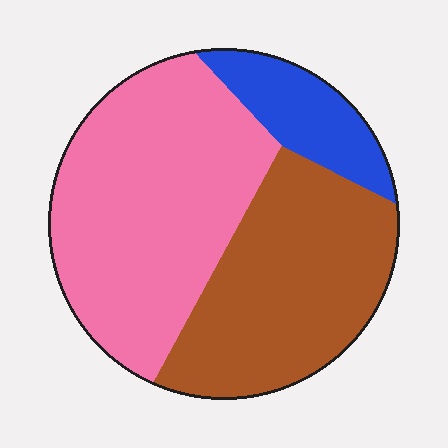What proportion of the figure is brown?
Brown takes up between a quarter and a half of the figure.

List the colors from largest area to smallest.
From largest to smallest: pink, brown, blue.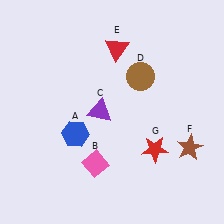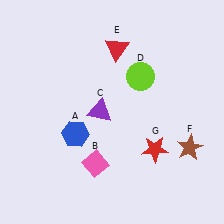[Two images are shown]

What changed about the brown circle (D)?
In Image 1, D is brown. In Image 2, it changed to lime.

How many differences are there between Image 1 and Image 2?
There is 1 difference between the two images.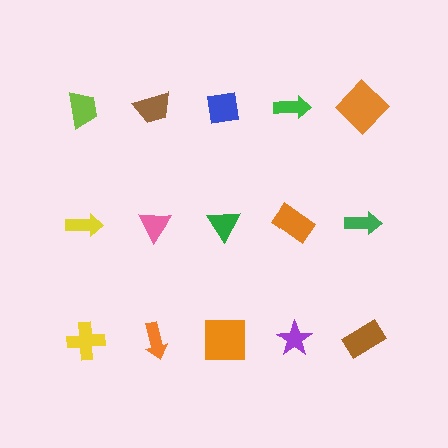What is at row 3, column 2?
An orange arrow.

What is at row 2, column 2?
A pink triangle.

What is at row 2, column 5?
A green arrow.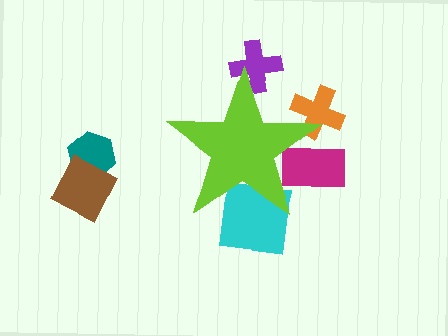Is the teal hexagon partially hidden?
No, the teal hexagon is fully visible.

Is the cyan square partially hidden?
Yes, the cyan square is partially hidden behind the lime star.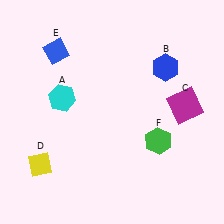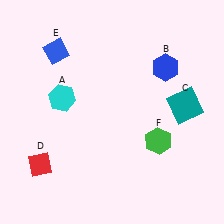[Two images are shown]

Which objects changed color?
C changed from magenta to teal. D changed from yellow to red.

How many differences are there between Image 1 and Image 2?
There are 2 differences between the two images.